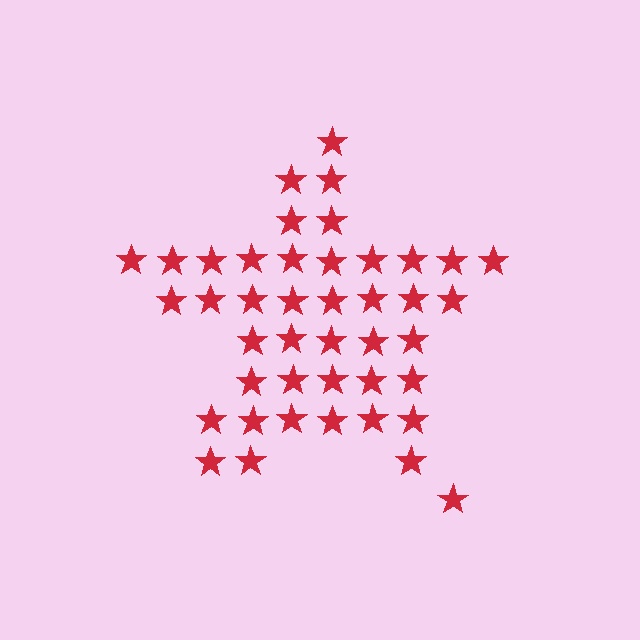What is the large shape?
The large shape is a star.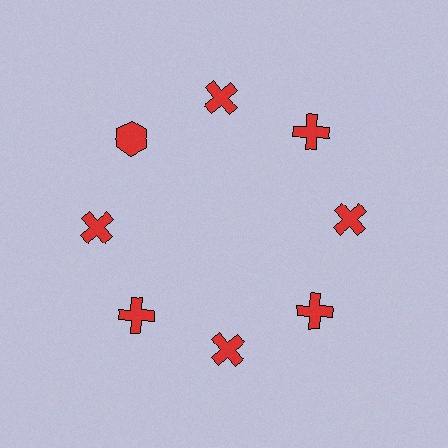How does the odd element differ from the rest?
It has a different shape: hexagon instead of cross.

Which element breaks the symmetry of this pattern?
The red hexagon at roughly the 10 o'clock position breaks the symmetry. All other shapes are red crosses.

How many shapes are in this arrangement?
There are 8 shapes arranged in a ring pattern.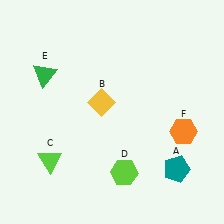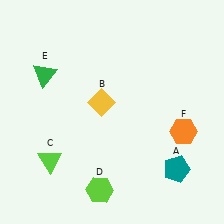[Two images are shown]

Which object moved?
The lime hexagon (D) moved left.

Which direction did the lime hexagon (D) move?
The lime hexagon (D) moved left.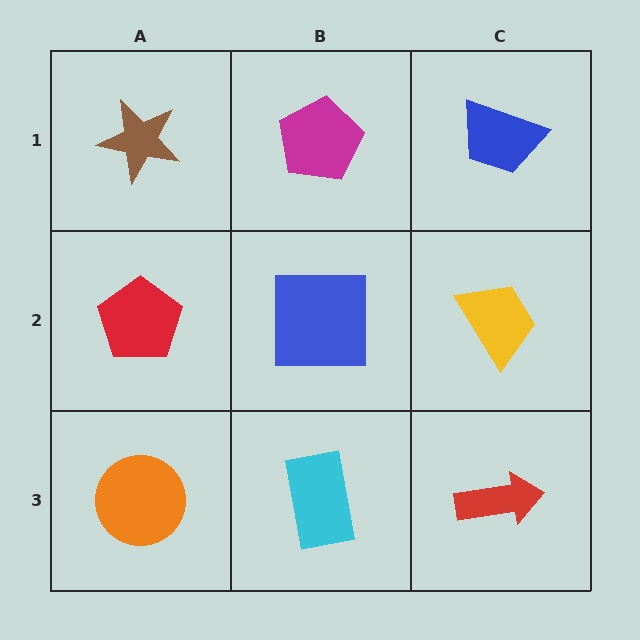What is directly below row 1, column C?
A yellow trapezoid.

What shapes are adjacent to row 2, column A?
A brown star (row 1, column A), an orange circle (row 3, column A), a blue square (row 2, column B).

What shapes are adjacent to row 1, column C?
A yellow trapezoid (row 2, column C), a magenta pentagon (row 1, column B).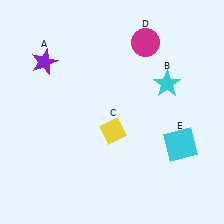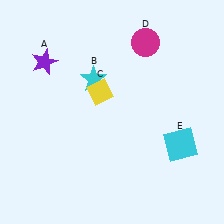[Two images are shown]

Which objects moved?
The objects that moved are: the cyan star (B), the yellow diamond (C).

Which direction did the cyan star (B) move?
The cyan star (B) moved left.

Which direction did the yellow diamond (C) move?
The yellow diamond (C) moved up.